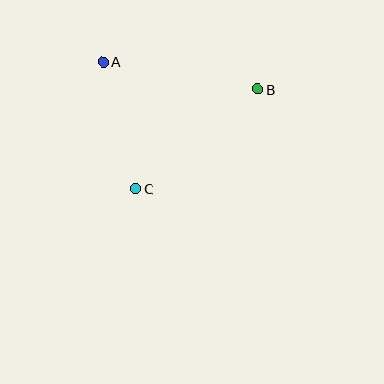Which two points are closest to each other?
Points A and C are closest to each other.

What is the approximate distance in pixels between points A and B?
The distance between A and B is approximately 157 pixels.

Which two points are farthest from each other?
Points B and C are farthest from each other.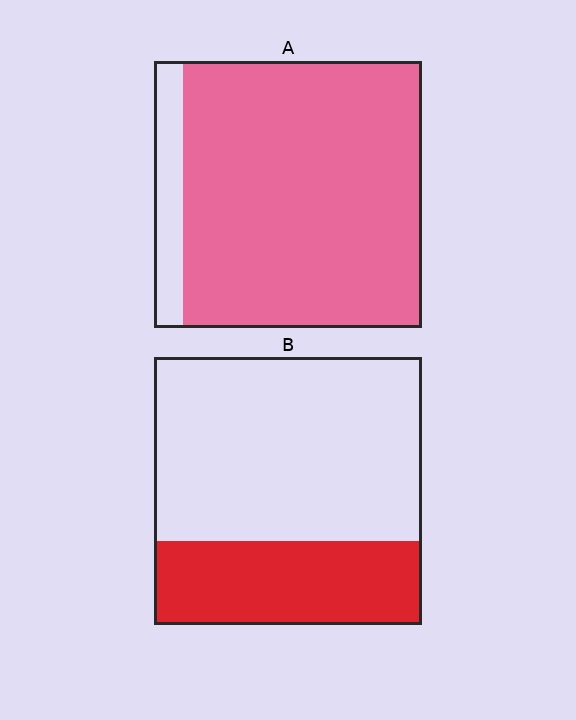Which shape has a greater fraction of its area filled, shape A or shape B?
Shape A.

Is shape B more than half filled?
No.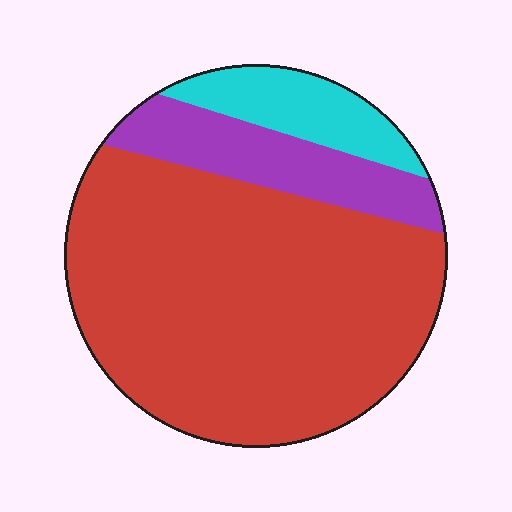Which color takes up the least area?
Cyan, at roughly 10%.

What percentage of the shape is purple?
Purple covers 16% of the shape.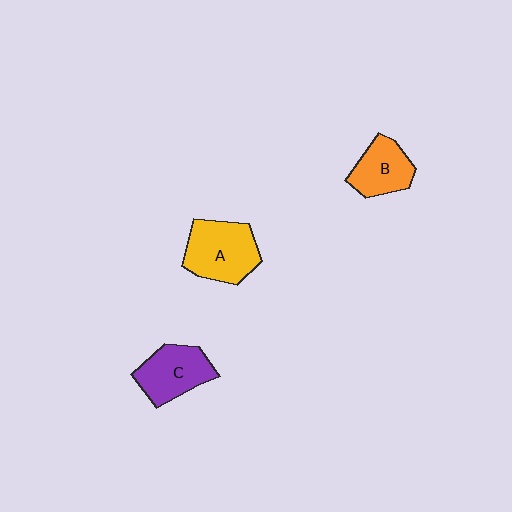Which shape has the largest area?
Shape A (yellow).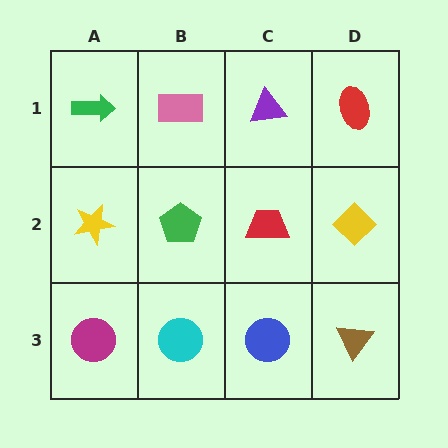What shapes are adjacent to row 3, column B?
A green pentagon (row 2, column B), a magenta circle (row 3, column A), a blue circle (row 3, column C).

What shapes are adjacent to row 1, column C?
A red trapezoid (row 2, column C), a pink rectangle (row 1, column B), a red ellipse (row 1, column D).